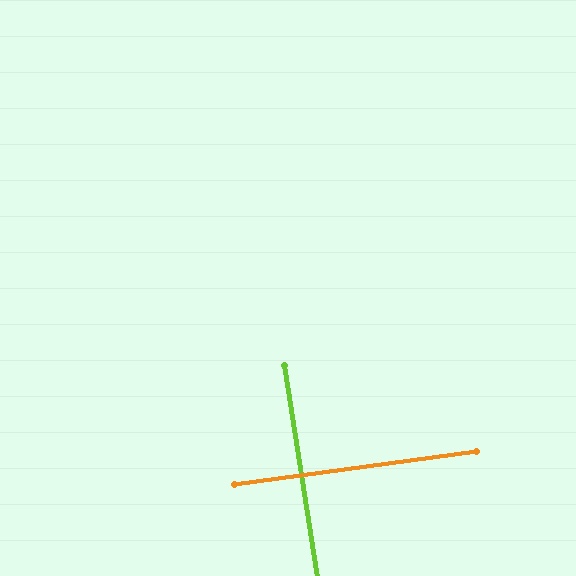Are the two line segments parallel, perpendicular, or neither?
Perpendicular — they meet at approximately 89°.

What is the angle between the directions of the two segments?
Approximately 89 degrees.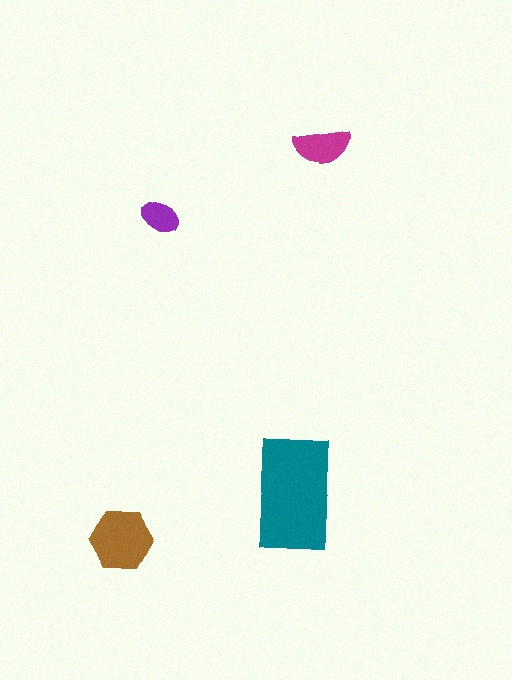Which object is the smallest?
The purple ellipse.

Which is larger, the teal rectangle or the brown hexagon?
The teal rectangle.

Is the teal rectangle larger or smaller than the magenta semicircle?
Larger.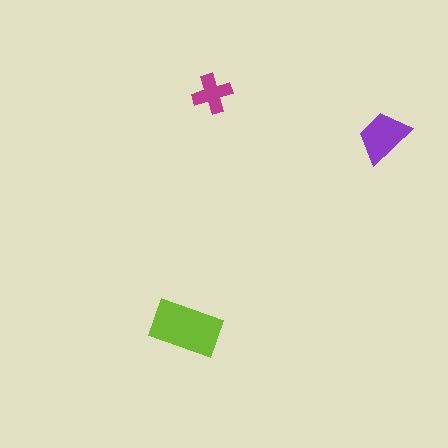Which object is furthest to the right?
The purple trapezoid is rightmost.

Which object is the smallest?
The magenta cross.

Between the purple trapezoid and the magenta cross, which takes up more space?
The purple trapezoid.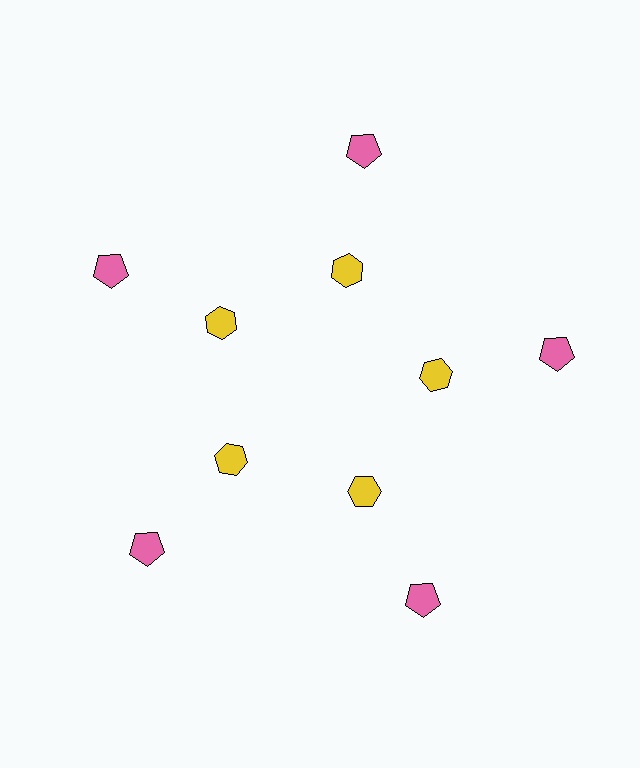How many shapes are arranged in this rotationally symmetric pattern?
There are 10 shapes, arranged in 5 groups of 2.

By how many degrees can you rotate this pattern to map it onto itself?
The pattern maps onto itself every 72 degrees of rotation.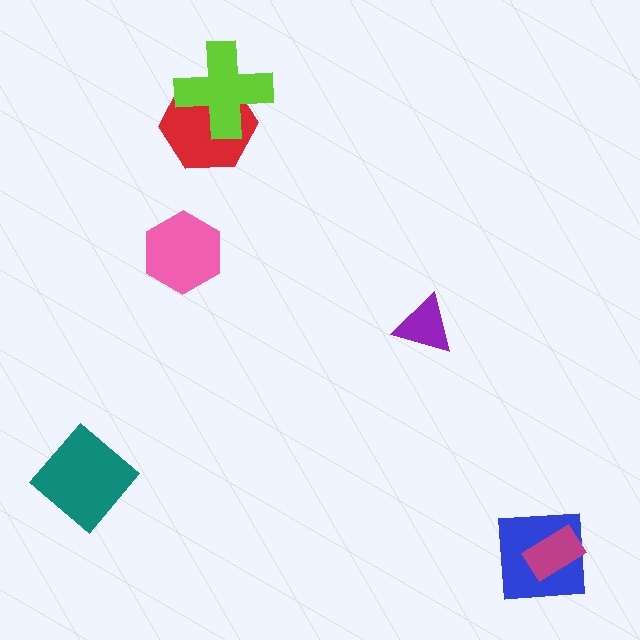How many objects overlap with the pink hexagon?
0 objects overlap with the pink hexagon.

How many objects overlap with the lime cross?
1 object overlaps with the lime cross.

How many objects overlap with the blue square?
1 object overlaps with the blue square.